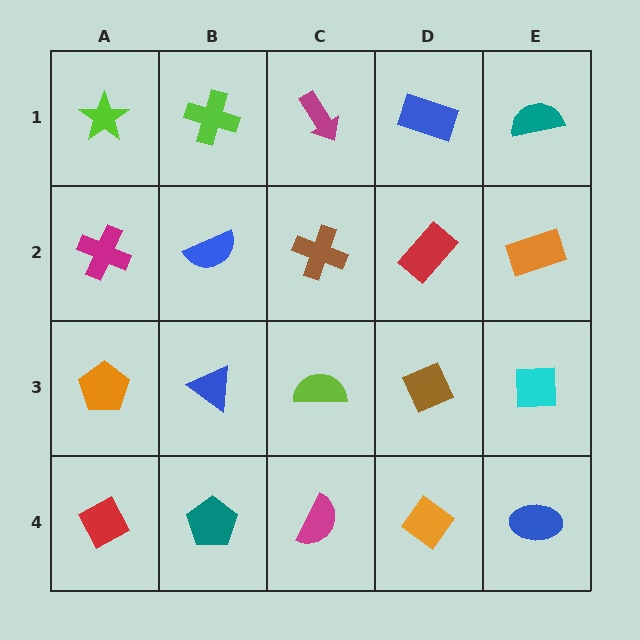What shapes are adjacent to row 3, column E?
An orange rectangle (row 2, column E), a blue ellipse (row 4, column E), a brown diamond (row 3, column D).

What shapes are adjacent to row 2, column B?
A lime cross (row 1, column B), a blue triangle (row 3, column B), a magenta cross (row 2, column A), a brown cross (row 2, column C).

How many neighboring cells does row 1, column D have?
3.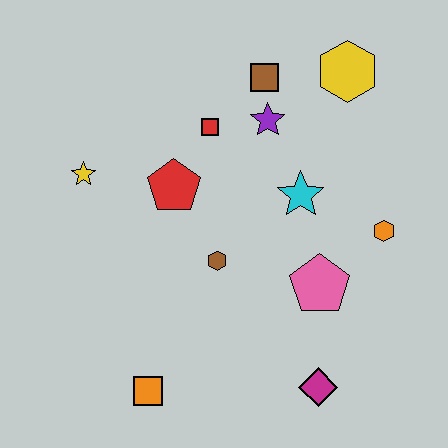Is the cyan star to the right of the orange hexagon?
No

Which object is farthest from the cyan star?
The orange square is farthest from the cyan star.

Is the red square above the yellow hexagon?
No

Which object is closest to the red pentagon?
The red square is closest to the red pentagon.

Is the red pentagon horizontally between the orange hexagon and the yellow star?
Yes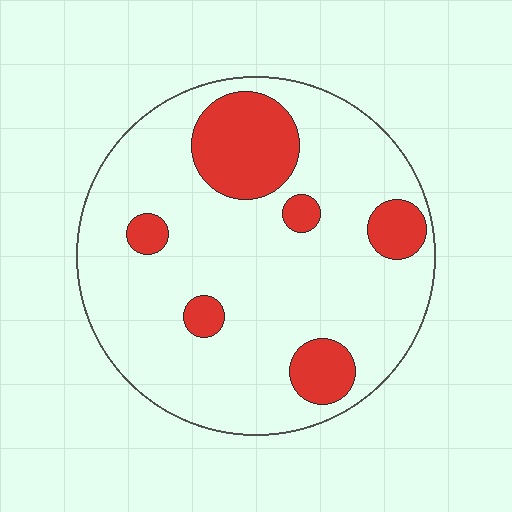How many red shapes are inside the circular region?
6.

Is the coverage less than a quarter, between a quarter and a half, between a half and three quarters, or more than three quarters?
Less than a quarter.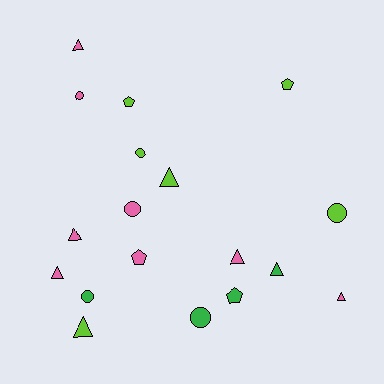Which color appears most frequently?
Pink, with 8 objects.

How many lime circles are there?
There are 2 lime circles.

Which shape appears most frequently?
Triangle, with 8 objects.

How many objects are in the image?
There are 18 objects.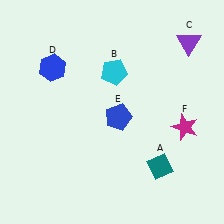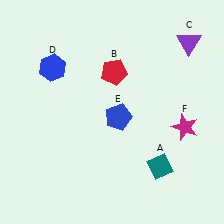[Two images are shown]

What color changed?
The pentagon (B) changed from cyan in Image 1 to red in Image 2.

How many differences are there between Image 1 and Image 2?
There is 1 difference between the two images.